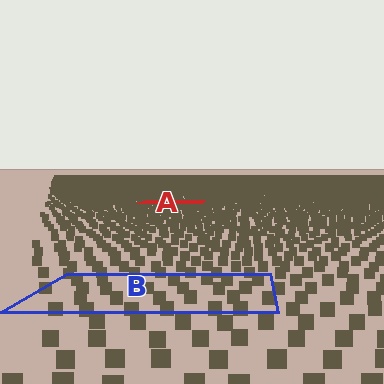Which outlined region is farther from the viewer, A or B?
Region A is farther from the viewer — the texture elements inside it appear smaller and more densely packed.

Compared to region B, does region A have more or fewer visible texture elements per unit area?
Region A has more texture elements per unit area — they are packed more densely because it is farther away.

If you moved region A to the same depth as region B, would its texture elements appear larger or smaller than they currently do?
They would appear larger. At a closer depth, the same texture elements are projected at a bigger on-screen size.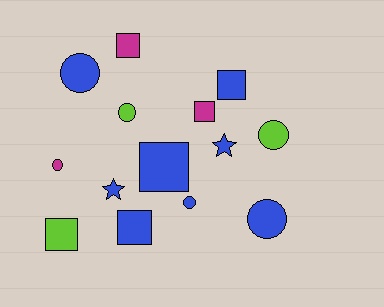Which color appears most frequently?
Blue, with 8 objects.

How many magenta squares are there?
There are 2 magenta squares.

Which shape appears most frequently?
Circle, with 6 objects.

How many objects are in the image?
There are 14 objects.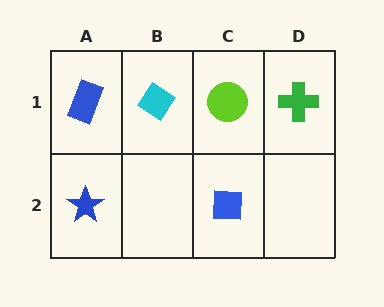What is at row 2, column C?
A blue square.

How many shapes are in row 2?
2 shapes.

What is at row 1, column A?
A blue rectangle.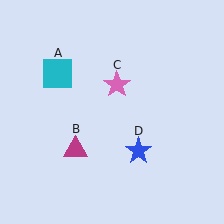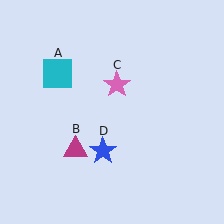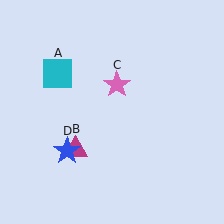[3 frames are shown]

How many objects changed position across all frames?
1 object changed position: blue star (object D).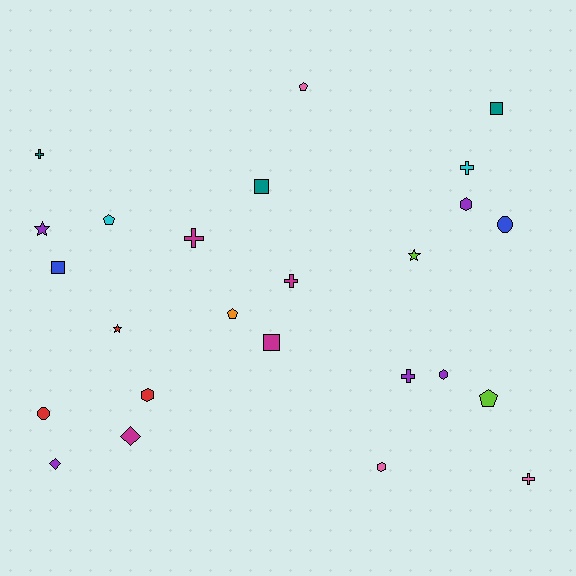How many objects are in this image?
There are 25 objects.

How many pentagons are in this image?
There are 4 pentagons.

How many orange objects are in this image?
There is 1 orange object.